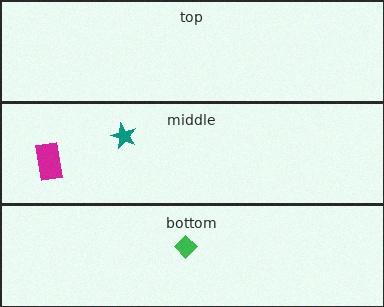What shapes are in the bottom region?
The green diamond.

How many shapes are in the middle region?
2.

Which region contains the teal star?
The middle region.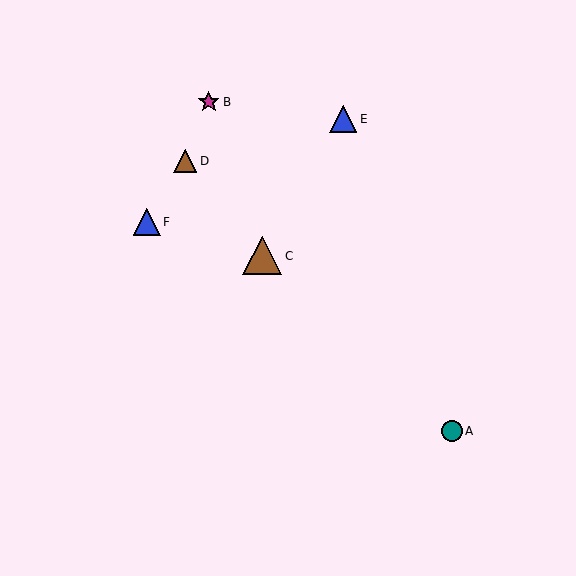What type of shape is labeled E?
Shape E is a blue triangle.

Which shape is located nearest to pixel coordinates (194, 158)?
The brown triangle (labeled D) at (185, 161) is nearest to that location.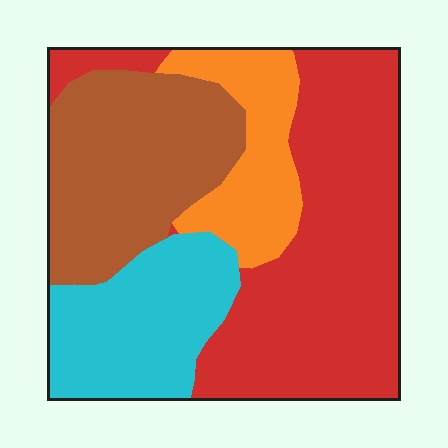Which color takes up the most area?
Red, at roughly 40%.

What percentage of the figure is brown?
Brown takes up about one quarter (1/4) of the figure.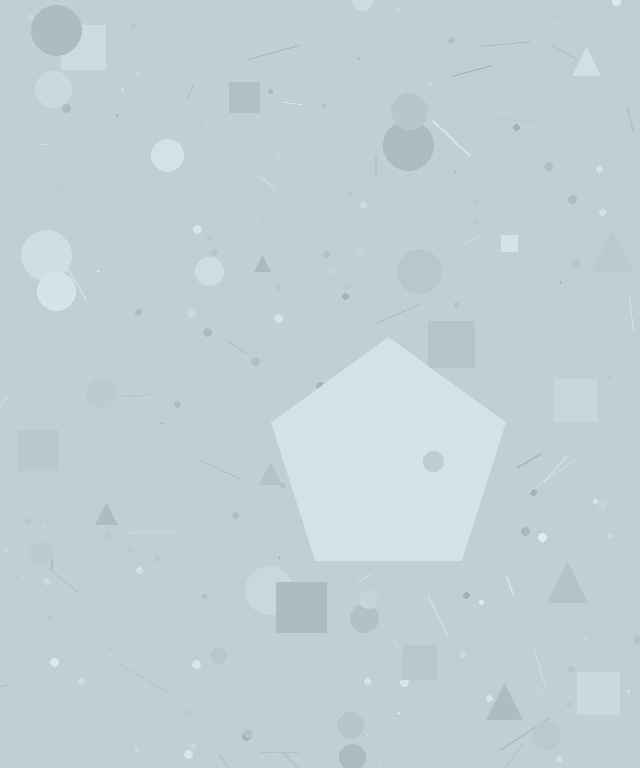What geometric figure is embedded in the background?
A pentagon is embedded in the background.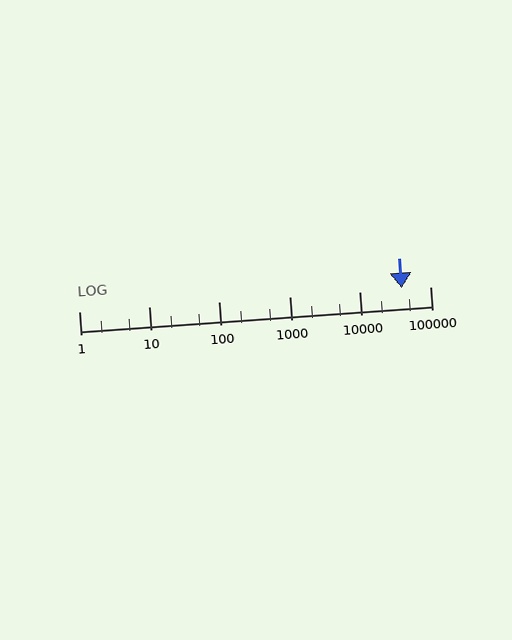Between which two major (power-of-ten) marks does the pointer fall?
The pointer is between 10000 and 100000.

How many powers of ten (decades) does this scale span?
The scale spans 5 decades, from 1 to 100000.